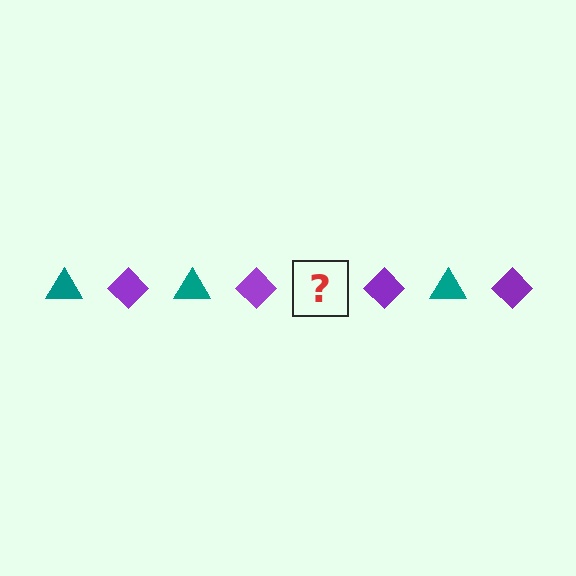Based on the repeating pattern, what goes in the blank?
The blank should be a teal triangle.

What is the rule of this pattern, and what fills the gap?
The rule is that the pattern alternates between teal triangle and purple diamond. The gap should be filled with a teal triangle.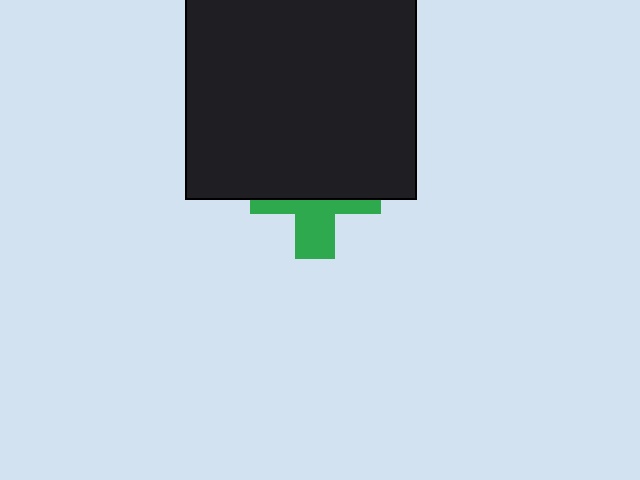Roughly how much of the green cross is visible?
A small part of it is visible (roughly 42%).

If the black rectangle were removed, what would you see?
You would see the complete green cross.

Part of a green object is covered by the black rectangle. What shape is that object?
It is a cross.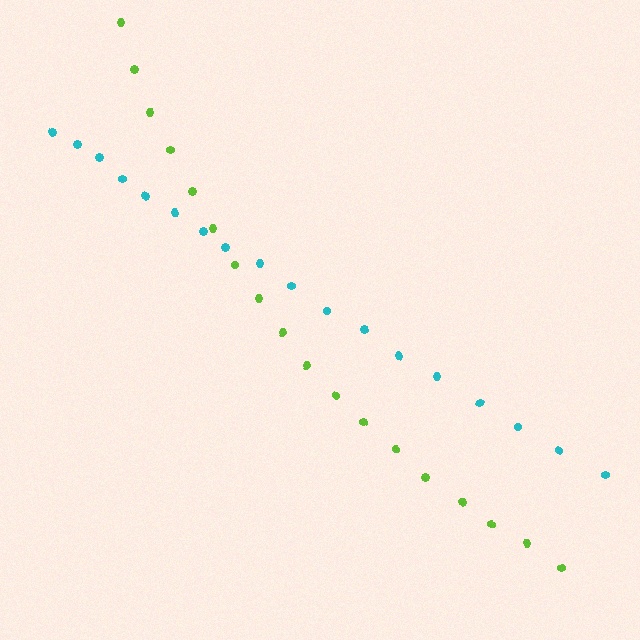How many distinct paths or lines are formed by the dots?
There are 2 distinct paths.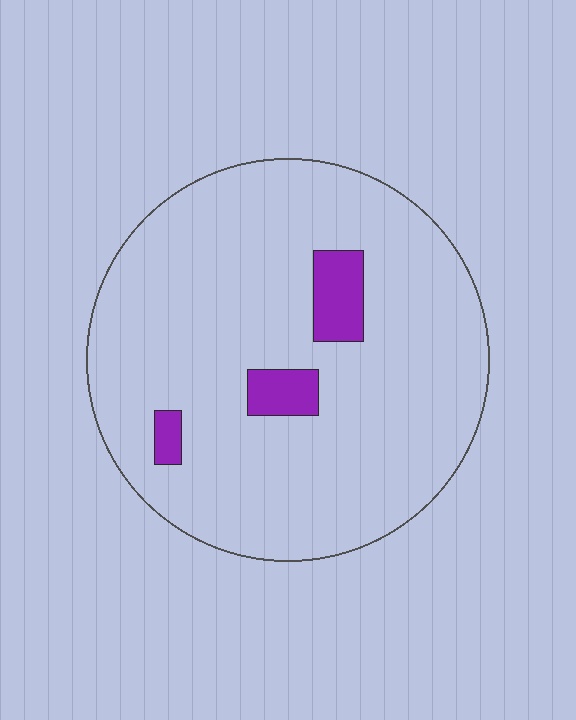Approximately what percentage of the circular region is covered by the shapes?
Approximately 10%.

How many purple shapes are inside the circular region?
3.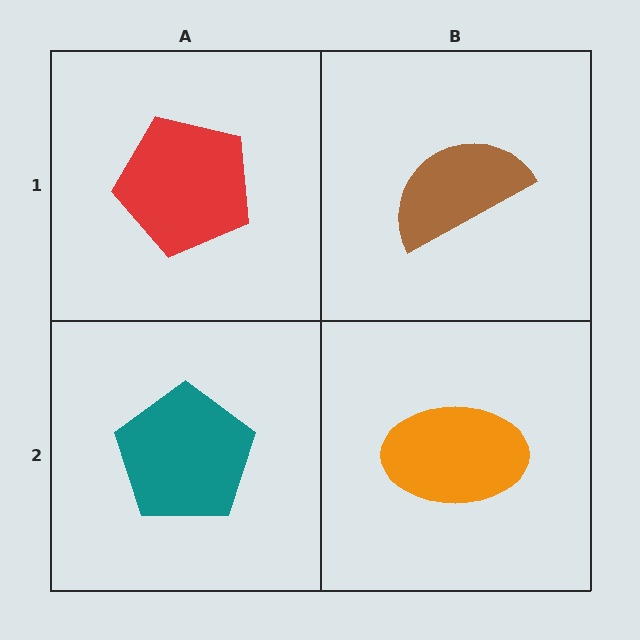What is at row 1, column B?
A brown semicircle.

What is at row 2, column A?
A teal pentagon.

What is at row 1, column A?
A red pentagon.